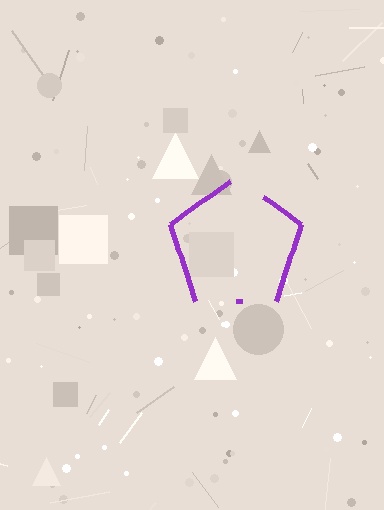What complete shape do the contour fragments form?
The contour fragments form a pentagon.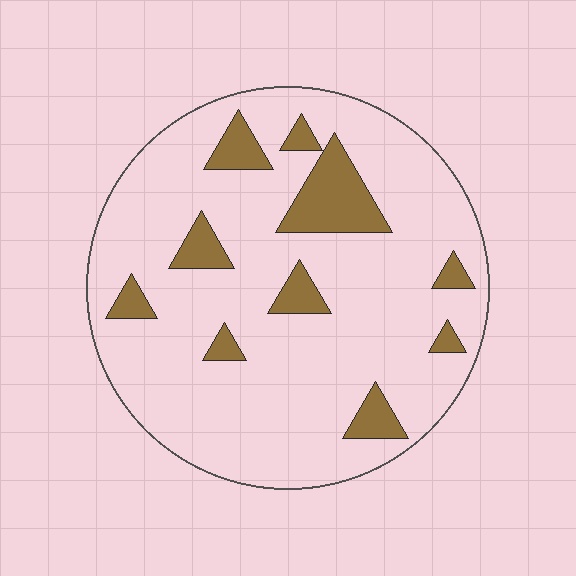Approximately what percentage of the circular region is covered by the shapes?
Approximately 15%.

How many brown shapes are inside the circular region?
10.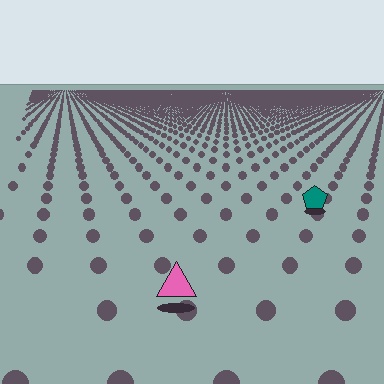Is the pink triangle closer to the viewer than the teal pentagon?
Yes. The pink triangle is closer — you can tell from the texture gradient: the ground texture is coarser near it.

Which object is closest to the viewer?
The pink triangle is closest. The texture marks near it are larger and more spread out.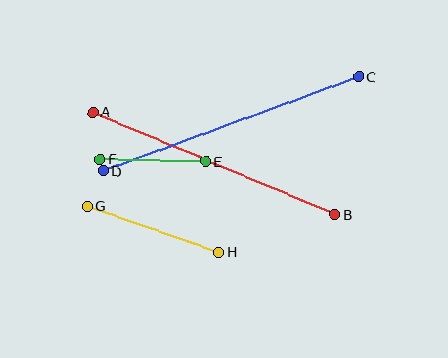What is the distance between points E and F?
The distance is approximately 105 pixels.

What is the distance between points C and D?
The distance is approximately 272 pixels.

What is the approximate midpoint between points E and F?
The midpoint is at approximately (153, 160) pixels.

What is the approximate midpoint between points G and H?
The midpoint is at approximately (153, 229) pixels.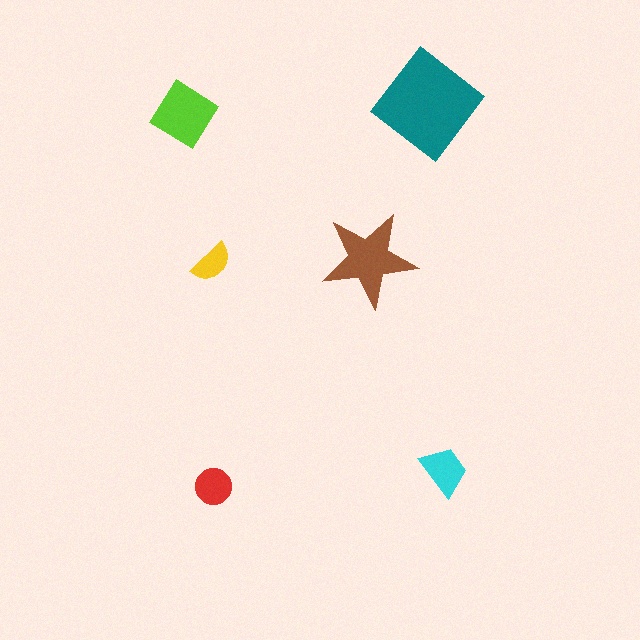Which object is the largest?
The teal diamond.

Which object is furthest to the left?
The lime diamond is leftmost.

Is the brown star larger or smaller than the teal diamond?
Smaller.